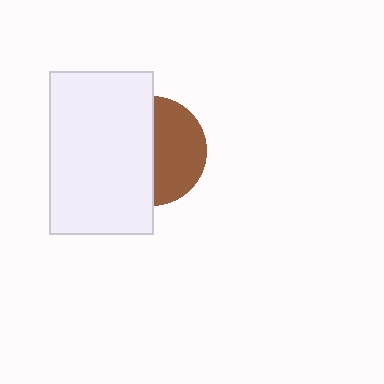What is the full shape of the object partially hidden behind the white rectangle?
The partially hidden object is a brown circle.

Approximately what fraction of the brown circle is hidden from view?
Roughly 52% of the brown circle is hidden behind the white rectangle.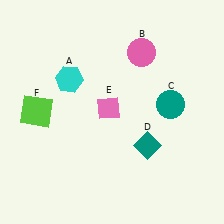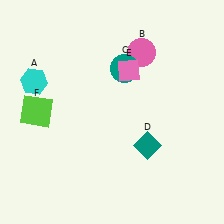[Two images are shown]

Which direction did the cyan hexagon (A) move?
The cyan hexagon (A) moved left.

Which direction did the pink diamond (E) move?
The pink diamond (E) moved up.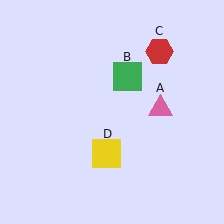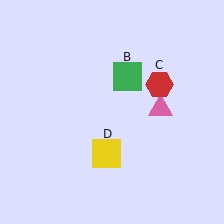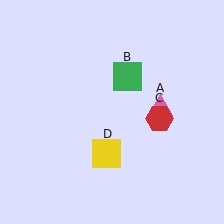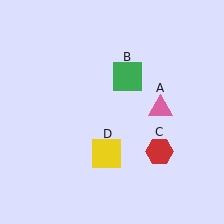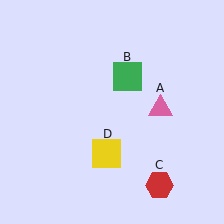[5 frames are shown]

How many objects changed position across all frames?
1 object changed position: red hexagon (object C).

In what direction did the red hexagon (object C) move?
The red hexagon (object C) moved down.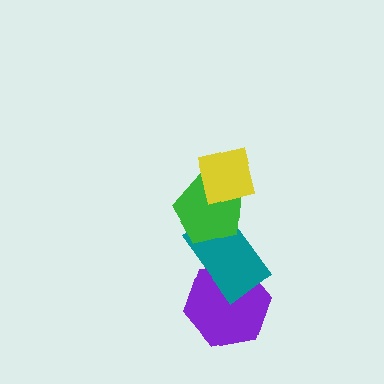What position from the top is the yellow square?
The yellow square is 1st from the top.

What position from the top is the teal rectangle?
The teal rectangle is 3rd from the top.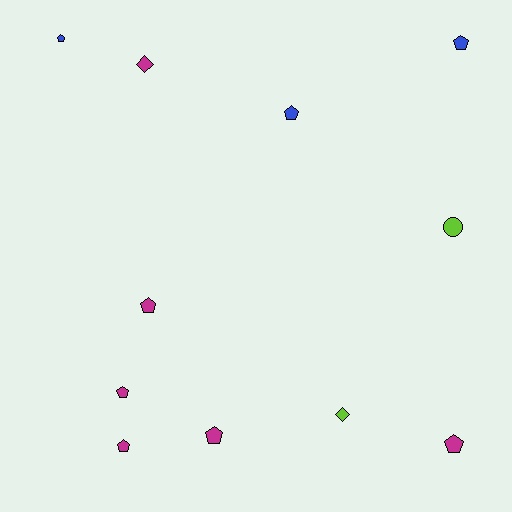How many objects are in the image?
There are 11 objects.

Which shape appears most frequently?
Pentagon, with 8 objects.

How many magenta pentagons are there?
There are 5 magenta pentagons.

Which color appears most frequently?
Magenta, with 6 objects.